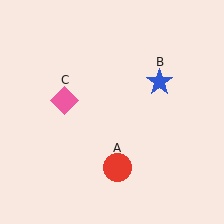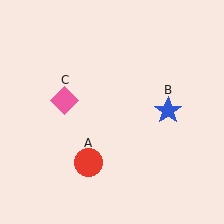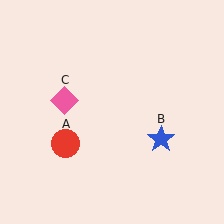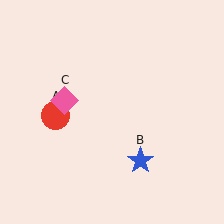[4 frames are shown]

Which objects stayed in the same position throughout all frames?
Pink diamond (object C) remained stationary.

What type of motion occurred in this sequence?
The red circle (object A), blue star (object B) rotated clockwise around the center of the scene.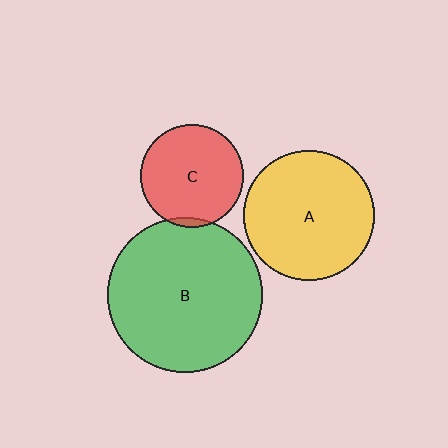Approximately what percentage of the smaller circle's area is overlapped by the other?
Approximately 5%.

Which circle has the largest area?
Circle B (green).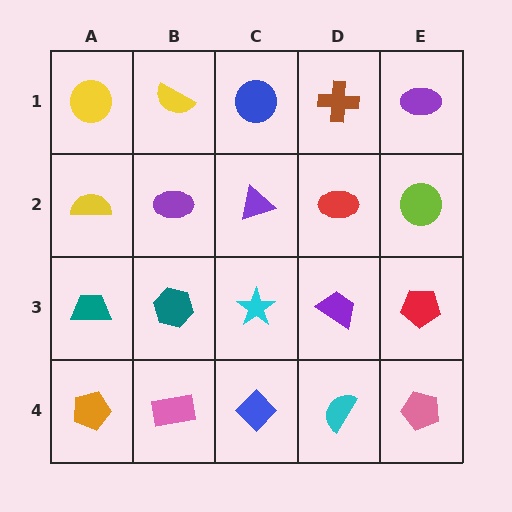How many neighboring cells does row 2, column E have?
3.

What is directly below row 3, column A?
An orange pentagon.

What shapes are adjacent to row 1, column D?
A red ellipse (row 2, column D), a blue circle (row 1, column C), a purple ellipse (row 1, column E).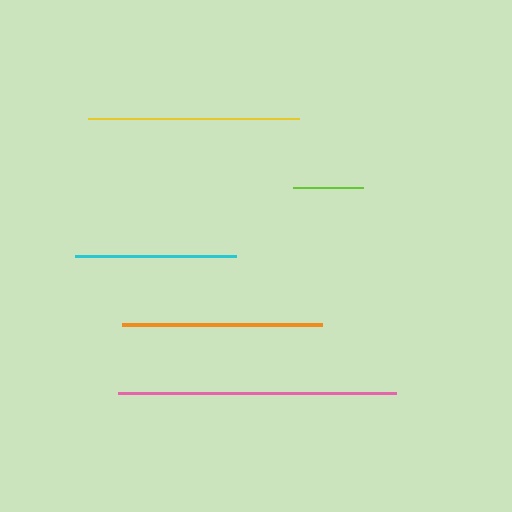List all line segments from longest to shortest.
From longest to shortest: pink, yellow, orange, cyan, lime.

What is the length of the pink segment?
The pink segment is approximately 278 pixels long.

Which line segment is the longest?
The pink line is the longest at approximately 278 pixels.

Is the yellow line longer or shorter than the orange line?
The yellow line is longer than the orange line.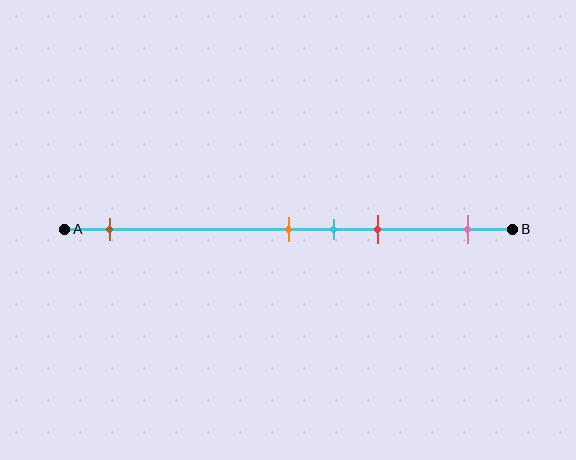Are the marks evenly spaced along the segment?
No, the marks are not evenly spaced.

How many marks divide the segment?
There are 5 marks dividing the segment.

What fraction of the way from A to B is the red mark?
The red mark is approximately 70% (0.7) of the way from A to B.